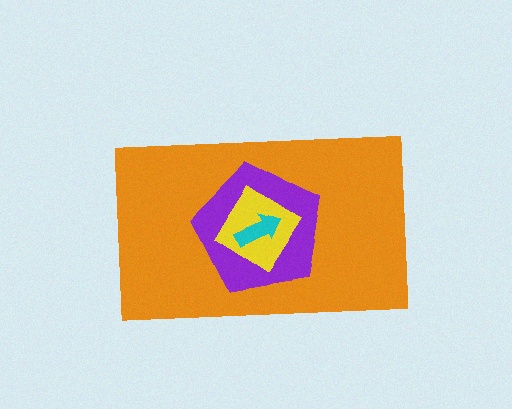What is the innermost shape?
The cyan arrow.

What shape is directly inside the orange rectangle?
The purple pentagon.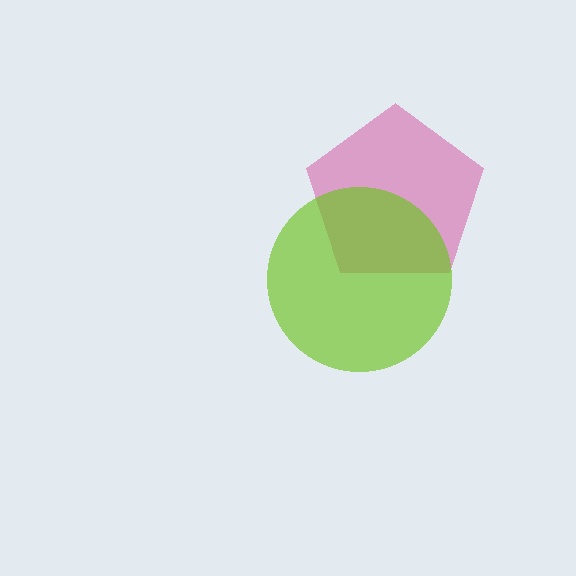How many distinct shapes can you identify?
There are 2 distinct shapes: a pink pentagon, a lime circle.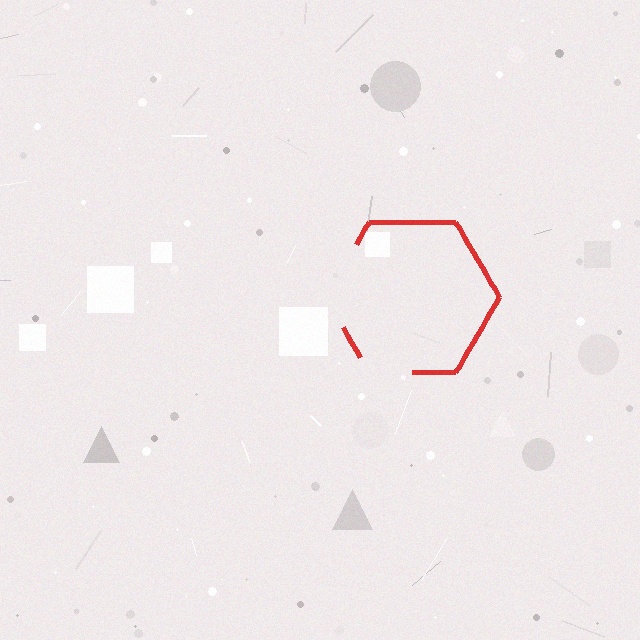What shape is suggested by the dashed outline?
The dashed outline suggests a hexagon.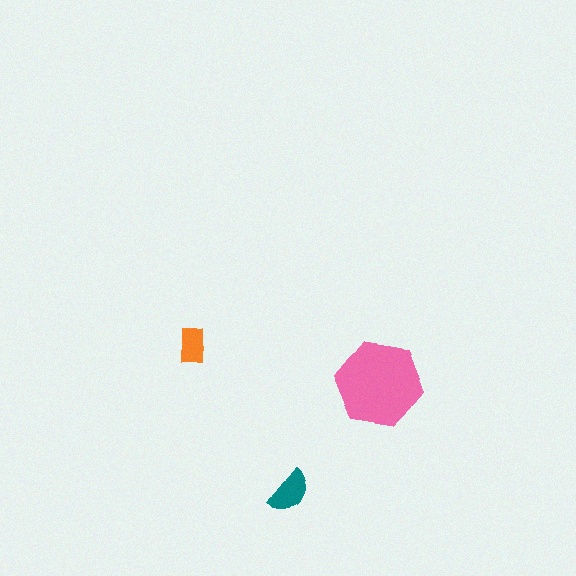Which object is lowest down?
The teal semicircle is bottommost.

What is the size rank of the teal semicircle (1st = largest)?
2nd.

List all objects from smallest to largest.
The orange rectangle, the teal semicircle, the pink hexagon.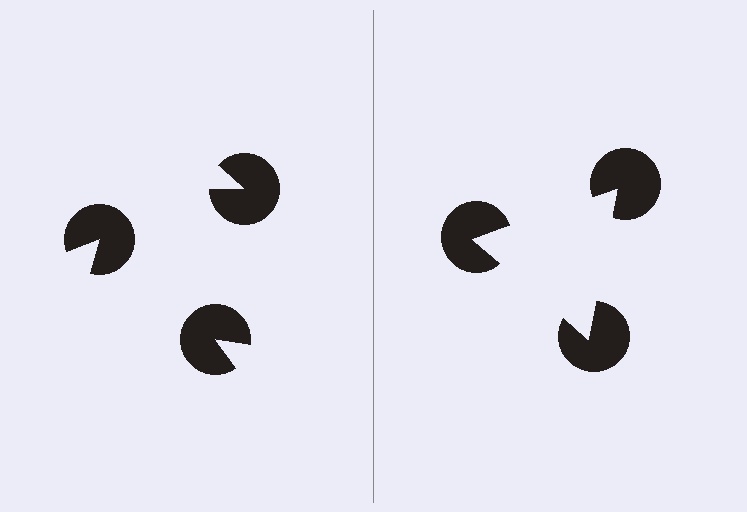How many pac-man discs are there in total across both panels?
6 — 3 on each side.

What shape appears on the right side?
An illusory triangle.